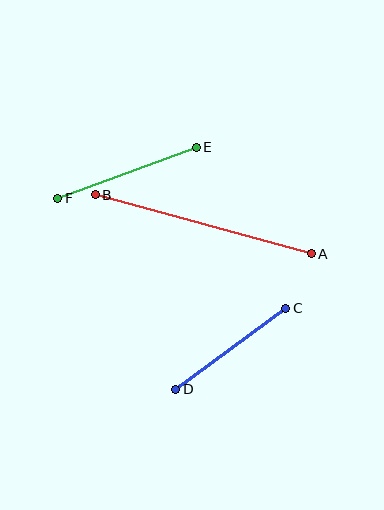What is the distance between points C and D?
The distance is approximately 136 pixels.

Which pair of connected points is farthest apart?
Points A and B are farthest apart.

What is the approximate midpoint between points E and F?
The midpoint is at approximately (127, 173) pixels.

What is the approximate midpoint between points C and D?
The midpoint is at approximately (231, 349) pixels.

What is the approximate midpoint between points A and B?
The midpoint is at approximately (203, 224) pixels.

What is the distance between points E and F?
The distance is approximately 147 pixels.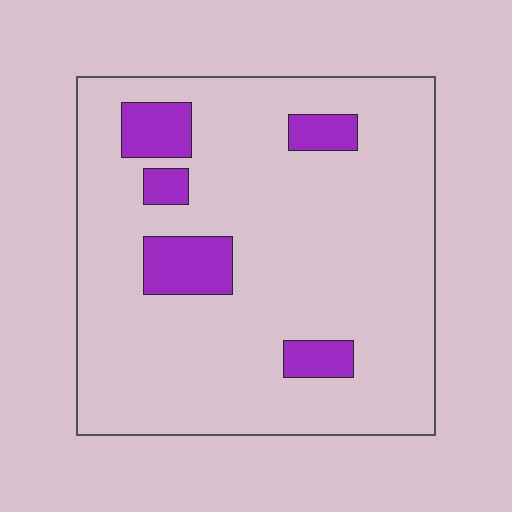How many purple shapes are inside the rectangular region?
5.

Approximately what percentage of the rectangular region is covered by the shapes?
Approximately 15%.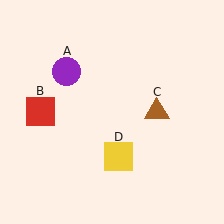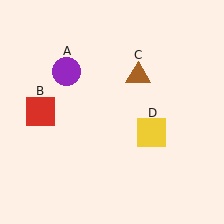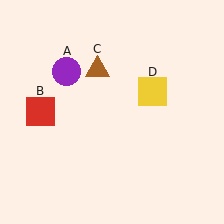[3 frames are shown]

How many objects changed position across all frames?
2 objects changed position: brown triangle (object C), yellow square (object D).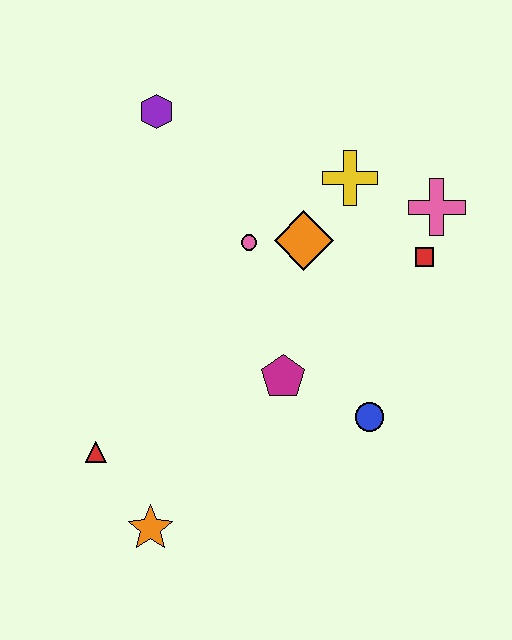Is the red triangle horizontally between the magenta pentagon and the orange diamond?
No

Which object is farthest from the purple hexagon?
The orange star is farthest from the purple hexagon.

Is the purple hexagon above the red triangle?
Yes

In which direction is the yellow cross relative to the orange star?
The yellow cross is above the orange star.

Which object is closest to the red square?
The pink cross is closest to the red square.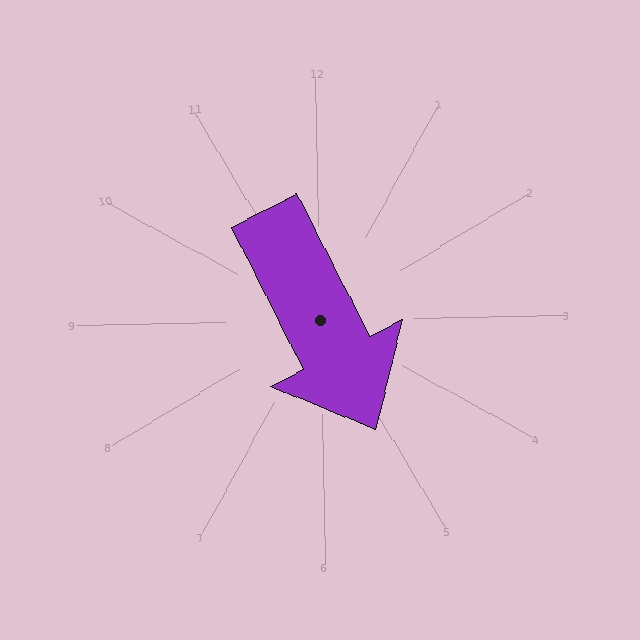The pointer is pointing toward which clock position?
Roughly 5 o'clock.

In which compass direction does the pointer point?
Southeast.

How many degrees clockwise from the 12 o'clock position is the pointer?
Approximately 154 degrees.